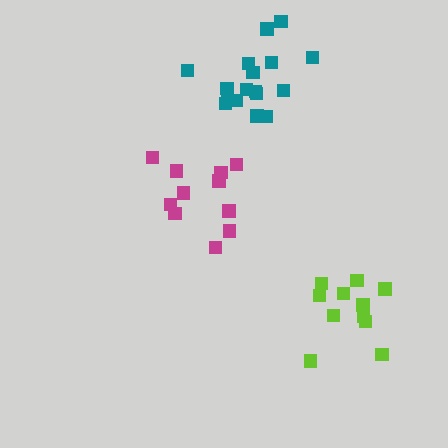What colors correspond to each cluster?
The clusters are colored: magenta, teal, lime.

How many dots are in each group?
Group 1: 11 dots, Group 2: 17 dots, Group 3: 11 dots (39 total).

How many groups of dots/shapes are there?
There are 3 groups.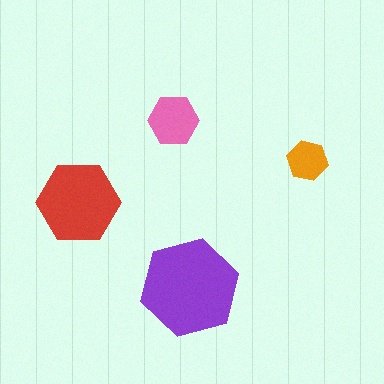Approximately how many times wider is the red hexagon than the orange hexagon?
About 2 times wider.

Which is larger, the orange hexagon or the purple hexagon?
The purple one.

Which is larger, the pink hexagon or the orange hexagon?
The pink one.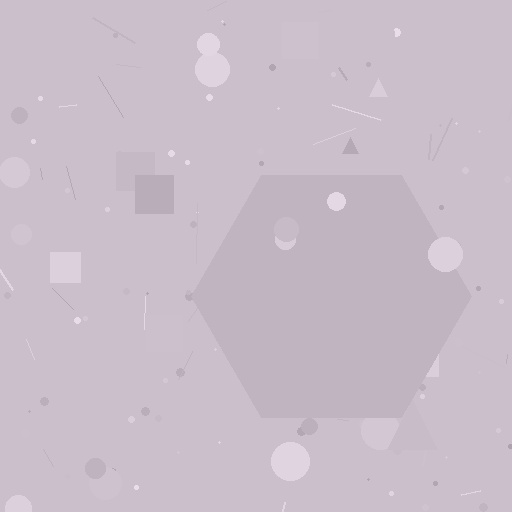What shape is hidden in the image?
A hexagon is hidden in the image.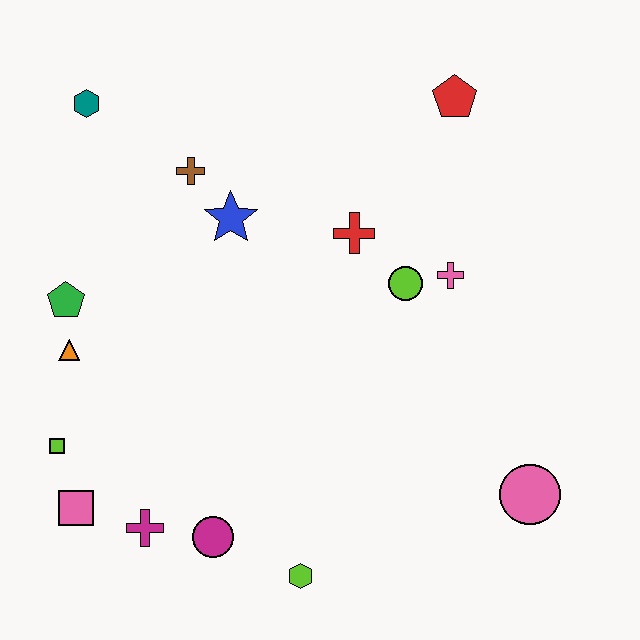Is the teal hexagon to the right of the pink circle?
No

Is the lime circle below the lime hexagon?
No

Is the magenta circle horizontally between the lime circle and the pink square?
Yes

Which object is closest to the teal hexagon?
The brown cross is closest to the teal hexagon.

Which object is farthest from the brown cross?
The pink circle is farthest from the brown cross.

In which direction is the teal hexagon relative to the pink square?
The teal hexagon is above the pink square.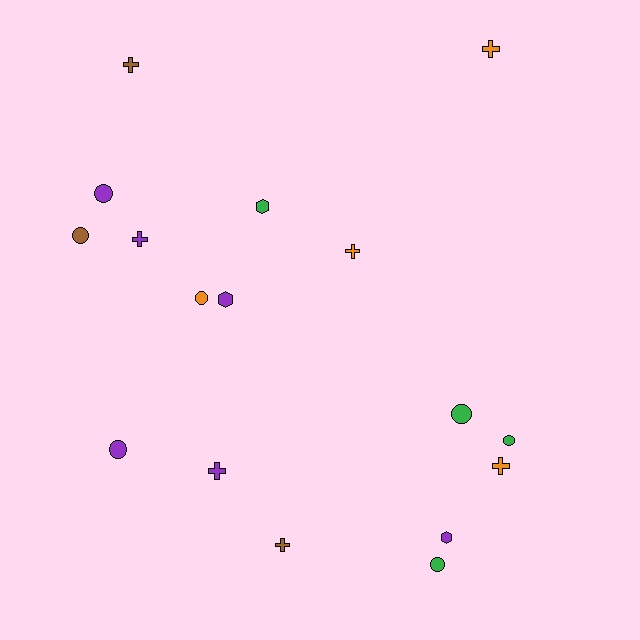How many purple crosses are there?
There are 2 purple crosses.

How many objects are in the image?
There are 17 objects.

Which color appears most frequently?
Purple, with 6 objects.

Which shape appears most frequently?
Circle, with 7 objects.